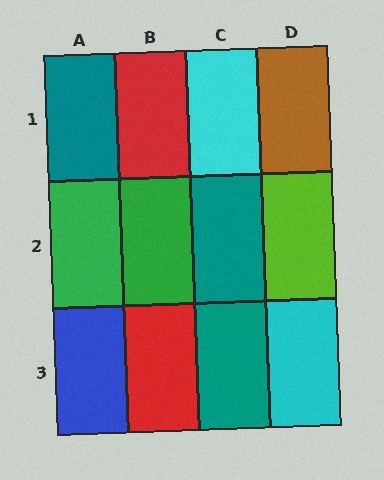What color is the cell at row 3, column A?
Blue.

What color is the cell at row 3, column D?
Cyan.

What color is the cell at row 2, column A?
Green.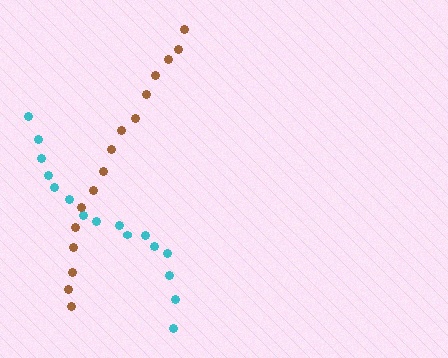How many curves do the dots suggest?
There are 2 distinct paths.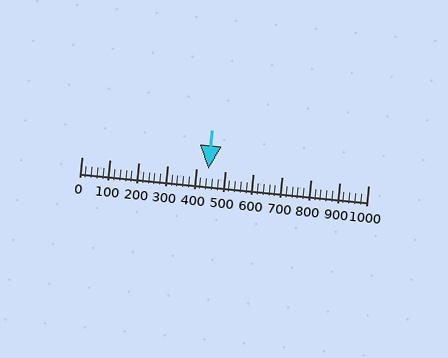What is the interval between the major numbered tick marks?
The major tick marks are spaced 100 units apart.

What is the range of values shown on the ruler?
The ruler shows values from 0 to 1000.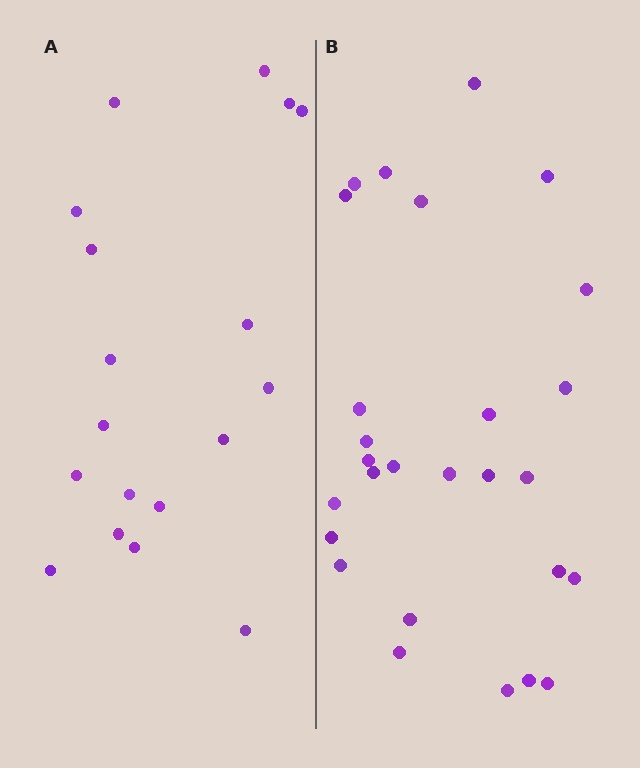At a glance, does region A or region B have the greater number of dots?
Region B (the right region) has more dots.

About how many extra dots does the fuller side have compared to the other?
Region B has roughly 8 or so more dots than region A.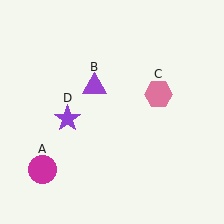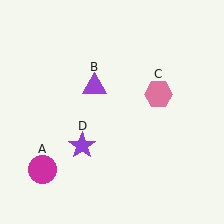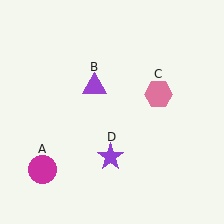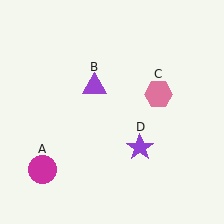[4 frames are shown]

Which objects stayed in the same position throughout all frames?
Magenta circle (object A) and purple triangle (object B) and pink hexagon (object C) remained stationary.